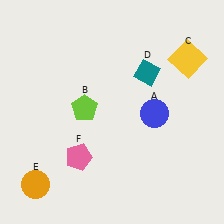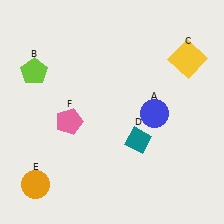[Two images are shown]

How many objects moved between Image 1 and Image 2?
3 objects moved between the two images.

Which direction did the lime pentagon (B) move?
The lime pentagon (B) moved left.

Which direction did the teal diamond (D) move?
The teal diamond (D) moved down.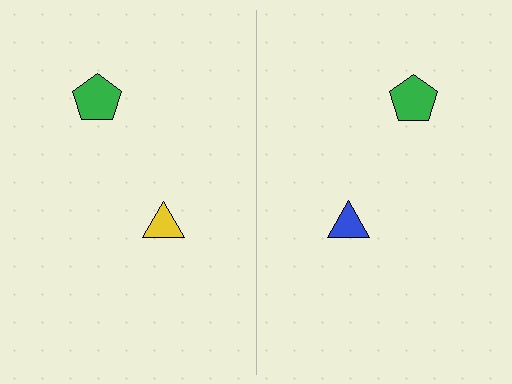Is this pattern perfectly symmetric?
No, the pattern is not perfectly symmetric. The blue triangle on the right side breaks the symmetry — its mirror counterpart is yellow.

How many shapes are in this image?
There are 4 shapes in this image.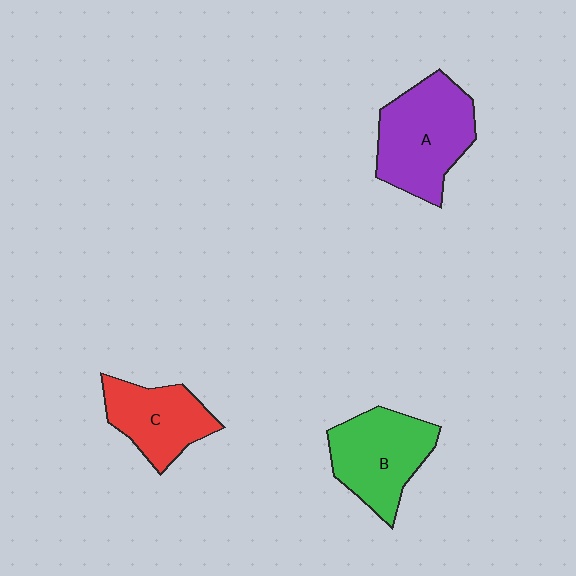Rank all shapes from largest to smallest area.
From largest to smallest: A (purple), B (green), C (red).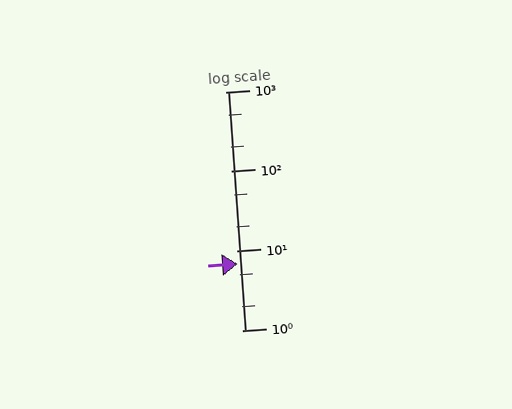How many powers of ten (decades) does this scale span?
The scale spans 3 decades, from 1 to 1000.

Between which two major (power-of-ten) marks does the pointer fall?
The pointer is between 1 and 10.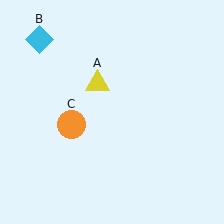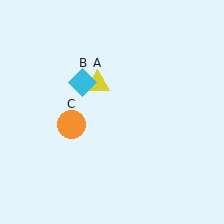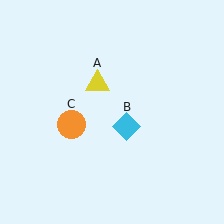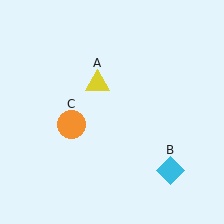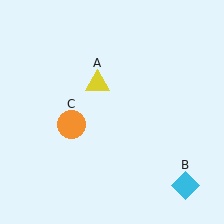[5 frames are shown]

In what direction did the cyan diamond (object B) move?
The cyan diamond (object B) moved down and to the right.